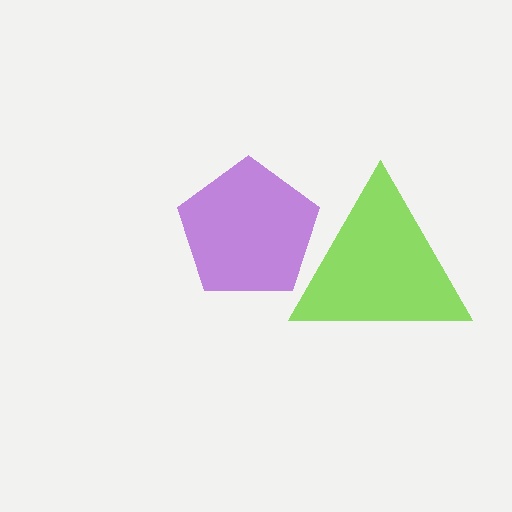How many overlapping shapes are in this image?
There are 2 overlapping shapes in the image.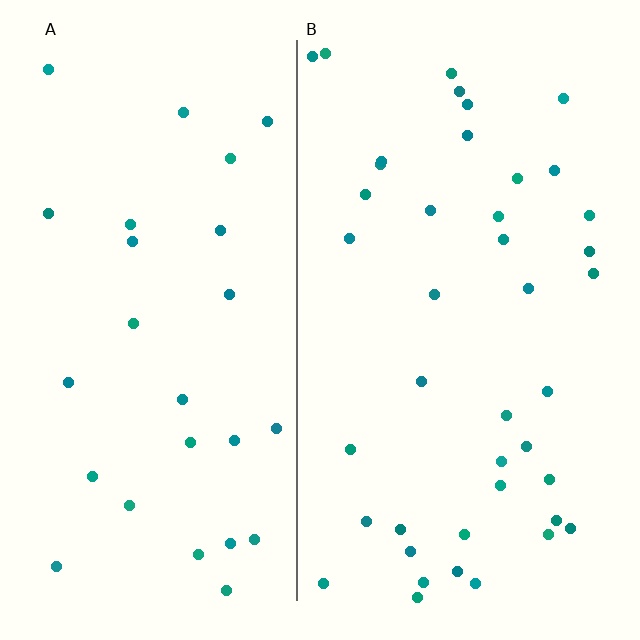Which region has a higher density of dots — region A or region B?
B (the right).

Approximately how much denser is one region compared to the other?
Approximately 1.6× — region B over region A.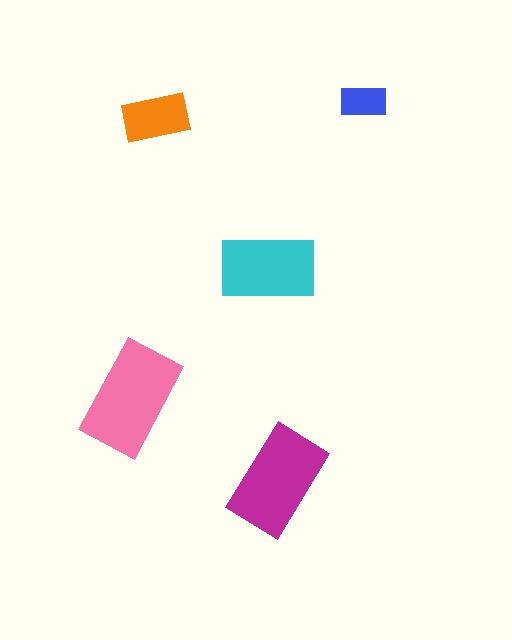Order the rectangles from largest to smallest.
the pink one, the magenta one, the cyan one, the orange one, the blue one.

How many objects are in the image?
There are 5 objects in the image.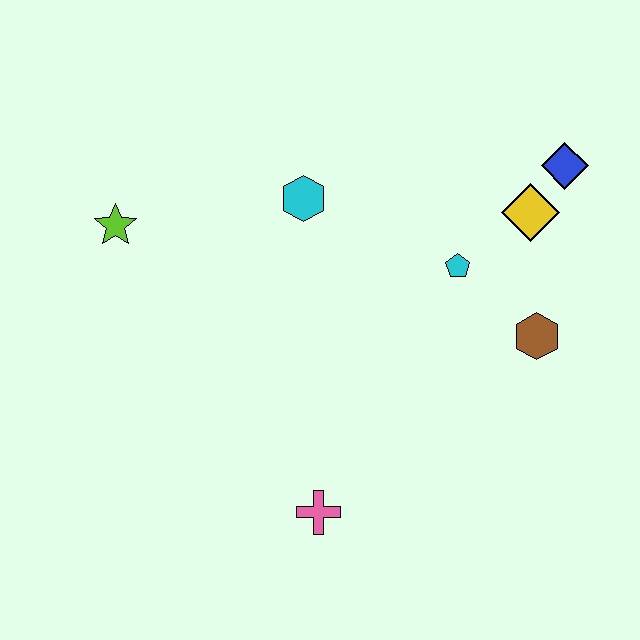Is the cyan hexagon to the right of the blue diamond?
No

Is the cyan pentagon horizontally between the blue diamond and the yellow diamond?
No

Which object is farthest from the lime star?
The blue diamond is farthest from the lime star.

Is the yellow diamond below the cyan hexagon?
Yes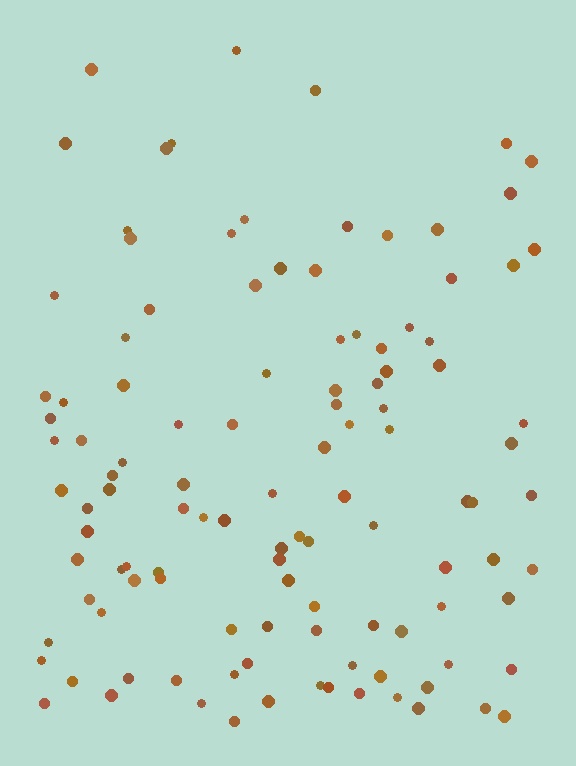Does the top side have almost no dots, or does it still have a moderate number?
Still a moderate number, just noticeably fewer than the bottom.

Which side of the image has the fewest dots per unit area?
The top.